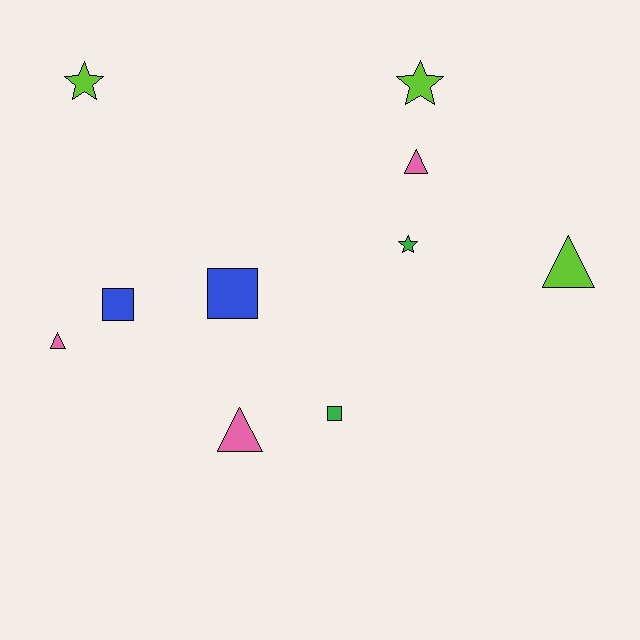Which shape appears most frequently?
Triangle, with 4 objects.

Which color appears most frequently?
Lime, with 3 objects.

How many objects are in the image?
There are 10 objects.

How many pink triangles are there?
There are 3 pink triangles.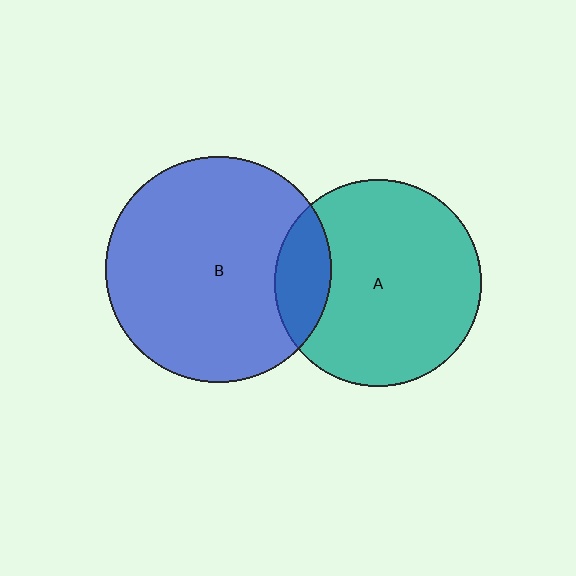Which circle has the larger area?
Circle B (blue).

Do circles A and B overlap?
Yes.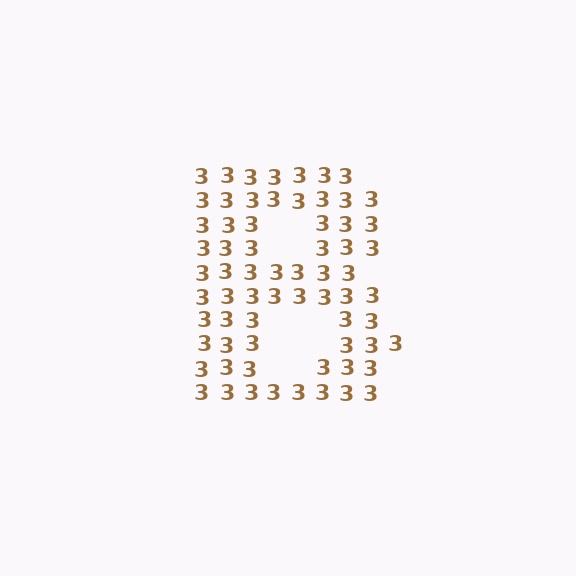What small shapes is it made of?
It is made of small digit 3's.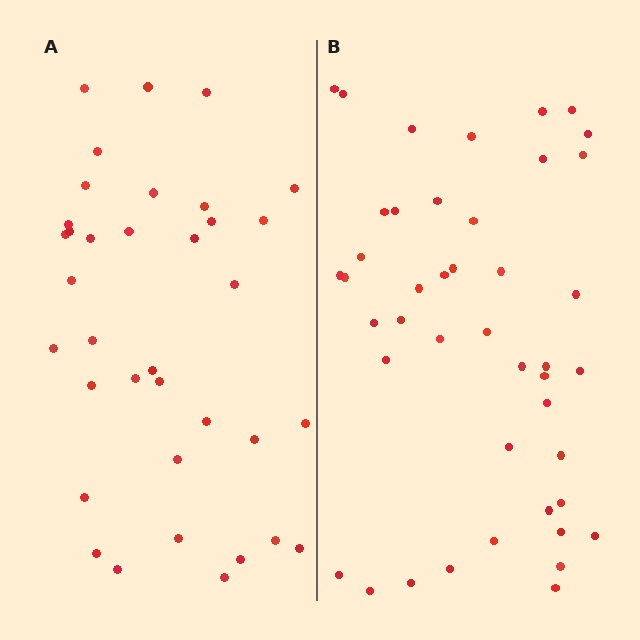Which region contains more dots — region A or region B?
Region B (the right region) has more dots.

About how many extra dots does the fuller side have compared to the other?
Region B has roughly 8 or so more dots than region A.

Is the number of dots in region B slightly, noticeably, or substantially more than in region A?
Region B has only slightly more — the two regions are fairly close. The ratio is roughly 1.2 to 1.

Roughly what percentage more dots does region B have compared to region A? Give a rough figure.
About 20% more.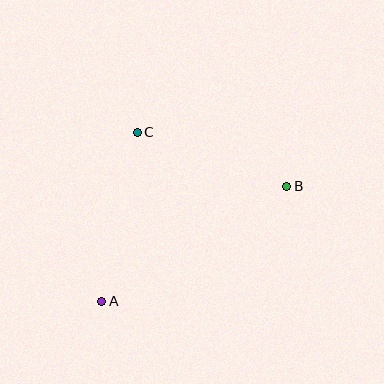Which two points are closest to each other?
Points B and C are closest to each other.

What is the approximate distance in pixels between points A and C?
The distance between A and C is approximately 173 pixels.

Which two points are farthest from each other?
Points A and B are farthest from each other.